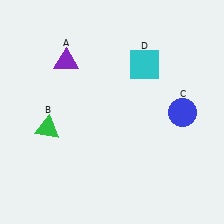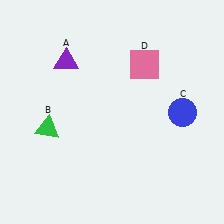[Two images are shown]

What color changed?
The square (D) changed from cyan in Image 1 to pink in Image 2.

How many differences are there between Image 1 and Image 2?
There is 1 difference between the two images.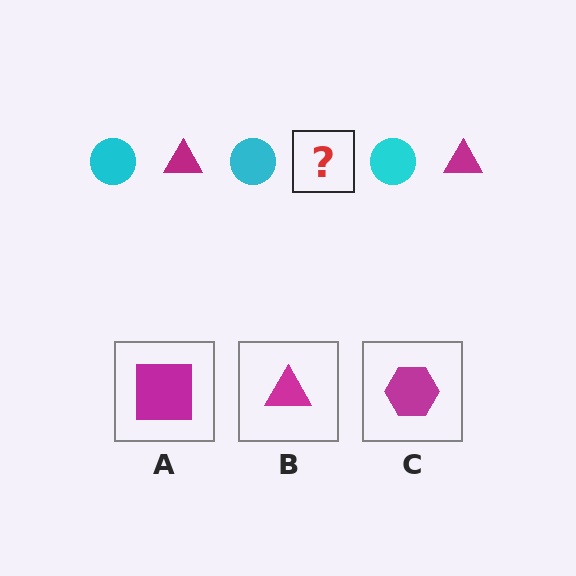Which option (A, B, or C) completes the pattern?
B.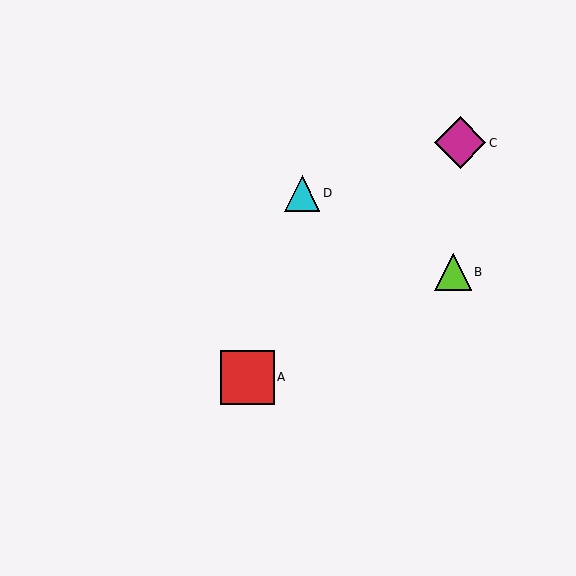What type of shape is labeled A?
Shape A is a red square.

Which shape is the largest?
The red square (labeled A) is the largest.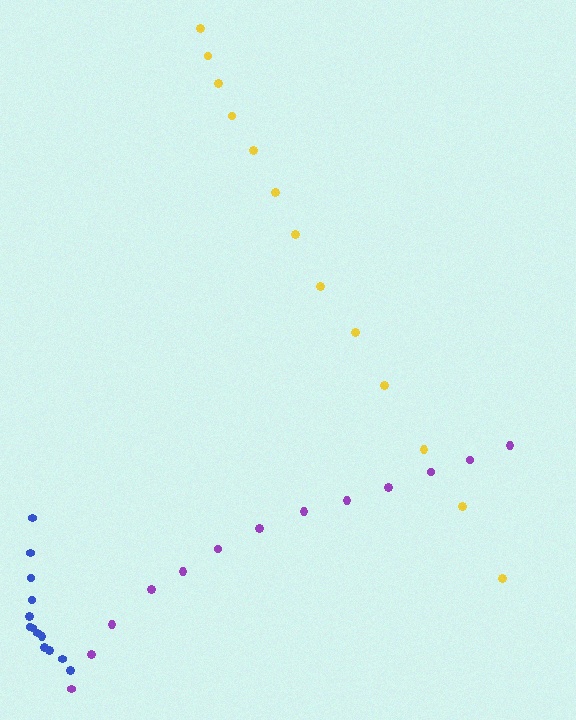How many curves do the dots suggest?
There are 3 distinct paths.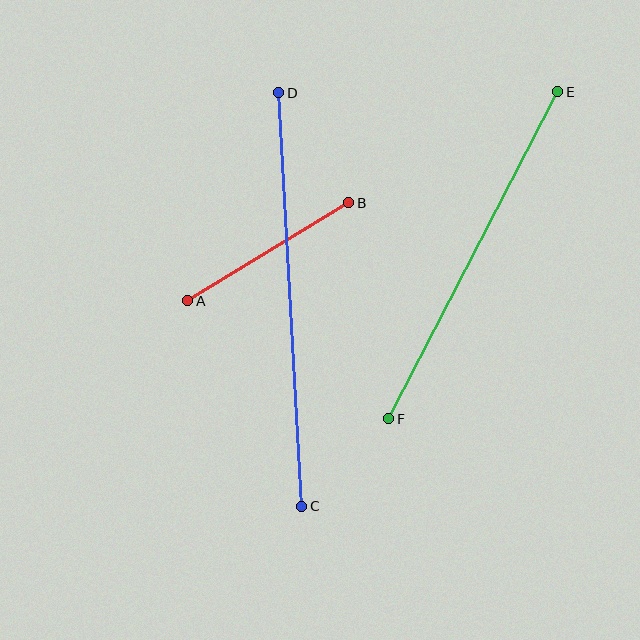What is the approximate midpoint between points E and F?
The midpoint is at approximately (473, 255) pixels.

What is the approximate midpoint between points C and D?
The midpoint is at approximately (290, 300) pixels.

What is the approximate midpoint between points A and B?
The midpoint is at approximately (268, 252) pixels.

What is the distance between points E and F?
The distance is approximately 368 pixels.